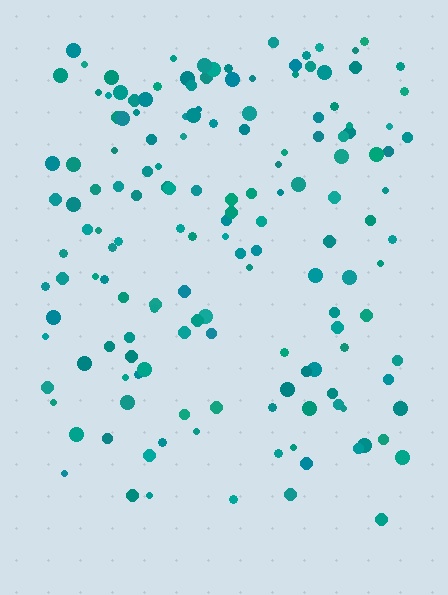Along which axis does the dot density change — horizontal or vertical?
Vertical.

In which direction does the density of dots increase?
From bottom to top, with the top side densest.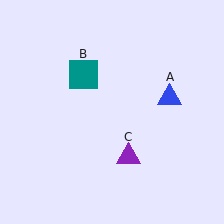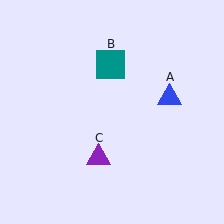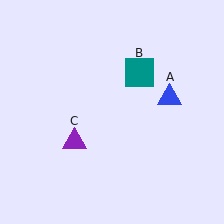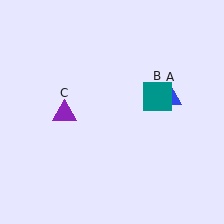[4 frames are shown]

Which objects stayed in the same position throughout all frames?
Blue triangle (object A) remained stationary.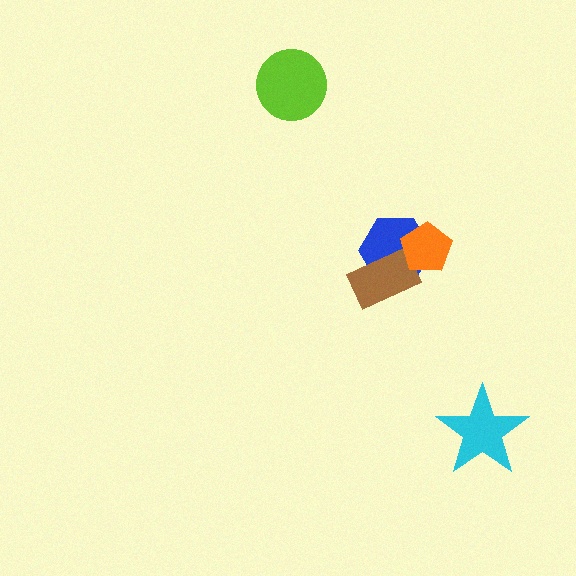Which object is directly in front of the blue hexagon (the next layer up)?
The brown rectangle is directly in front of the blue hexagon.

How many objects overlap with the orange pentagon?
2 objects overlap with the orange pentagon.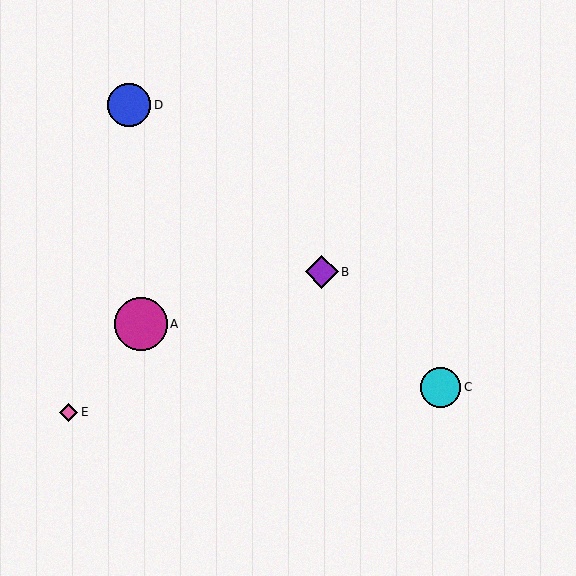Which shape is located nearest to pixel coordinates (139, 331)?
The magenta circle (labeled A) at (141, 324) is nearest to that location.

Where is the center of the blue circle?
The center of the blue circle is at (129, 105).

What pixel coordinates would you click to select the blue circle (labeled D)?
Click at (129, 105) to select the blue circle D.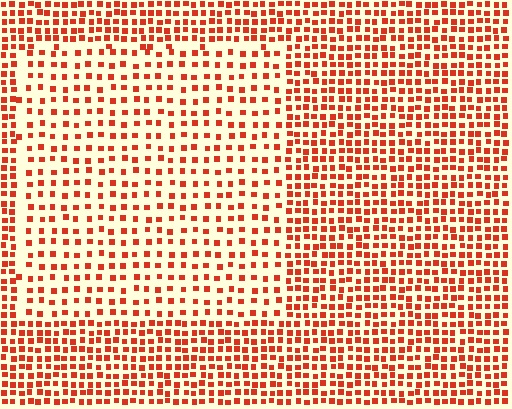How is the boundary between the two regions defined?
The boundary is defined by a change in element density (approximately 1.9x ratio). All elements are the same color, size, and shape.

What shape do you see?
I see a rectangle.